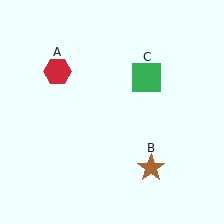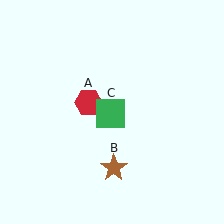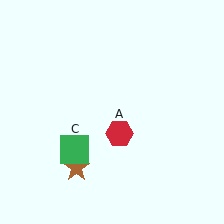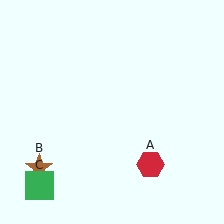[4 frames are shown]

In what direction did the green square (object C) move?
The green square (object C) moved down and to the left.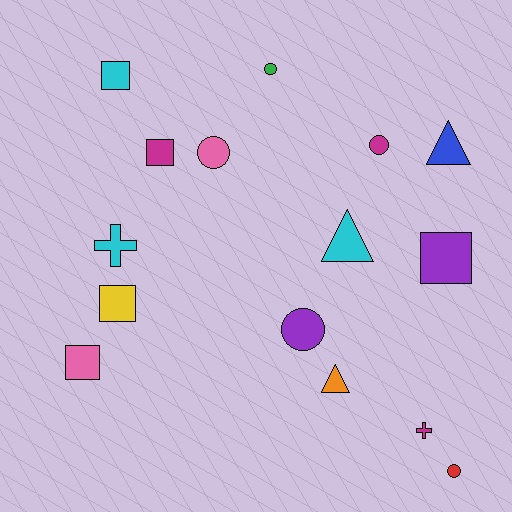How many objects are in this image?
There are 15 objects.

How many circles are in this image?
There are 5 circles.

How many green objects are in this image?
There is 1 green object.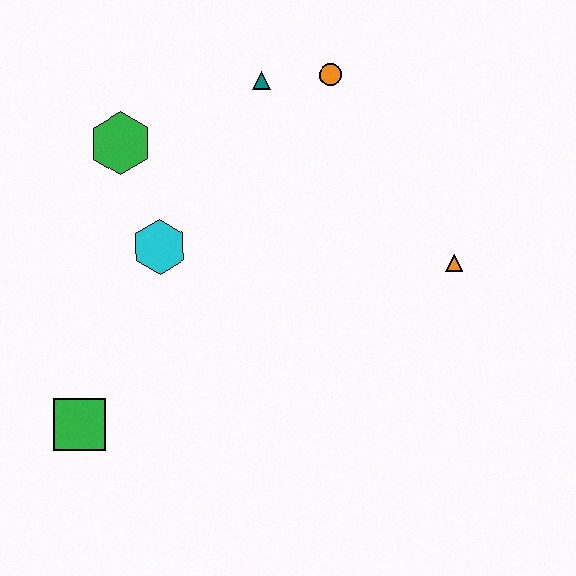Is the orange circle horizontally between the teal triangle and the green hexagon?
No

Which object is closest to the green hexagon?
The cyan hexagon is closest to the green hexagon.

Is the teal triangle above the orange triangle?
Yes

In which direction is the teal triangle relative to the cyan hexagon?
The teal triangle is above the cyan hexagon.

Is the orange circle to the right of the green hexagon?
Yes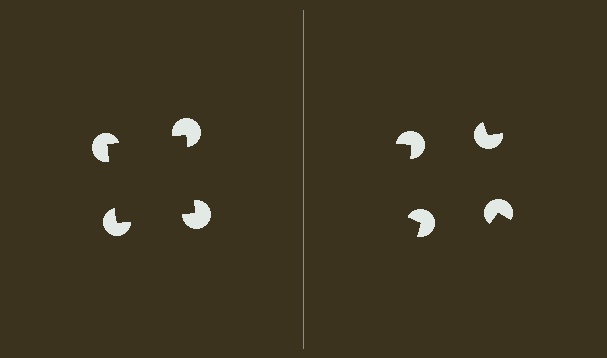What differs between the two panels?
The pac-man discs are positioned identically on both sides; only the wedge orientations differ. On the left they align to a square; on the right they are misaligned.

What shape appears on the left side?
An illusory square.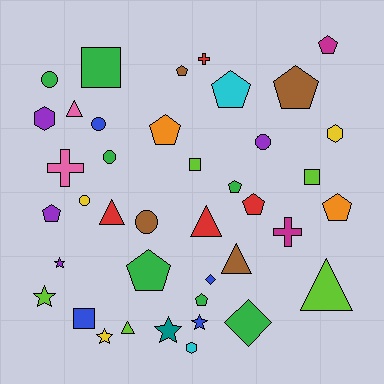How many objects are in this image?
There are 40 objects.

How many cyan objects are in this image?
There are 2 cyan objects.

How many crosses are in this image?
There are 3 crosses.